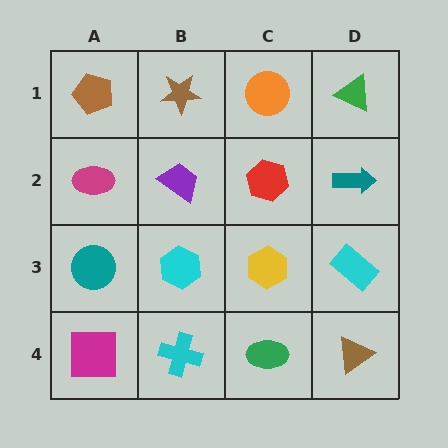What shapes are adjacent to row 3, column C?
A red hexagon (row 2, column C), a green ellipse (row 4, column C), a cyan hexagon (row 3, column B), a cyan rectangle (row 3, column D).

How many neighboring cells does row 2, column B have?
4.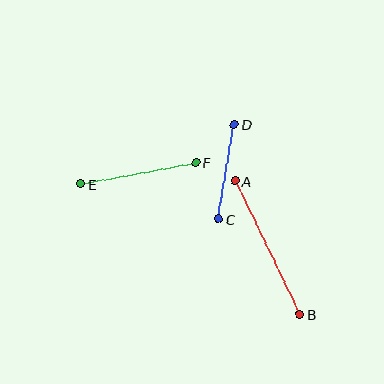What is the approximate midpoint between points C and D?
The midpoint is at approximately (226, 172) pixels.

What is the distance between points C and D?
The distance is approximately 96 pixels.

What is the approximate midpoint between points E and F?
The midpoint is at approximately (138, 173) pixels.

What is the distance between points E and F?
The distance is approximately 117 pixels.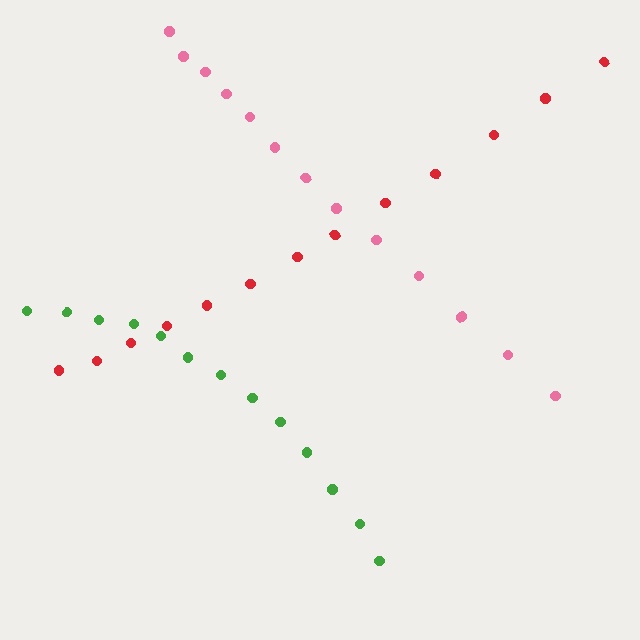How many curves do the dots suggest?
There are 3 distinct paths.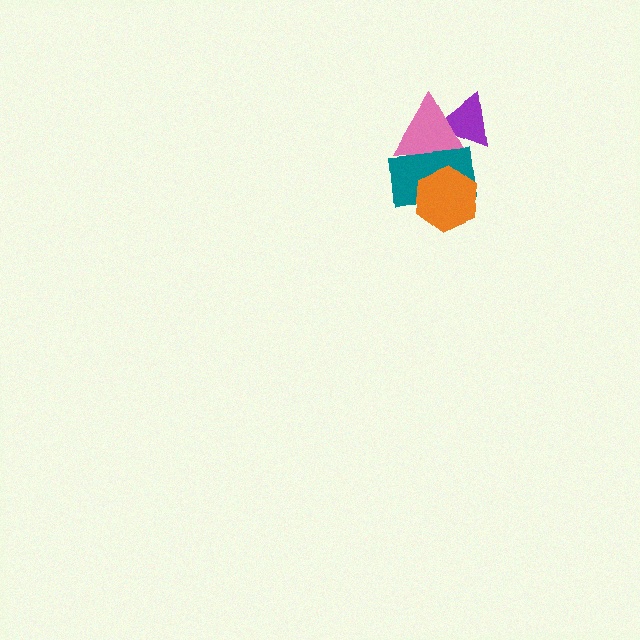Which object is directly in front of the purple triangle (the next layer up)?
The pink triangle is directly in front of the purple triangle.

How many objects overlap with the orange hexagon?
2 objects overlap with the orange hexagon.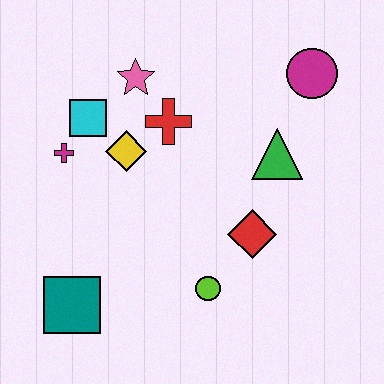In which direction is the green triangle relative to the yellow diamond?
The green triangle is to the right of the yellow diamond.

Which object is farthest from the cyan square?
The magenta circle is farthest from the cyan square.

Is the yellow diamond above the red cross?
No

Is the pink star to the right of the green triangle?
No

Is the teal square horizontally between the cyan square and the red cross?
No